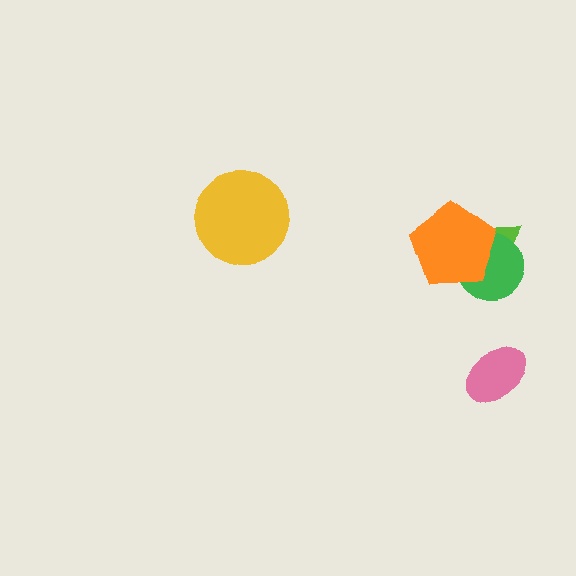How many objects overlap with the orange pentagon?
2 objects overlap with the orange pentagon.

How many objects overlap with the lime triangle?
2 objects overlap with the lime triangle.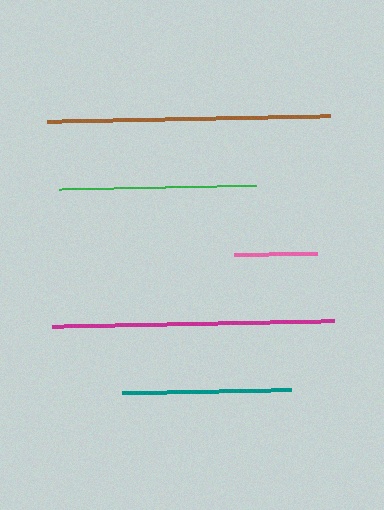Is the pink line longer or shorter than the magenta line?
The magenta line is longer than the pink line.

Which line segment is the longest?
The brown line is the longest at approximately 283 pixels.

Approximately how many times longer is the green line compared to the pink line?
The green line is approximately 2.4 times the length of the pink line.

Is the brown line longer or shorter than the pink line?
The brown line is longer than the pink line.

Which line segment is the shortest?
The pink line is the shortest at approximately 83 pixels.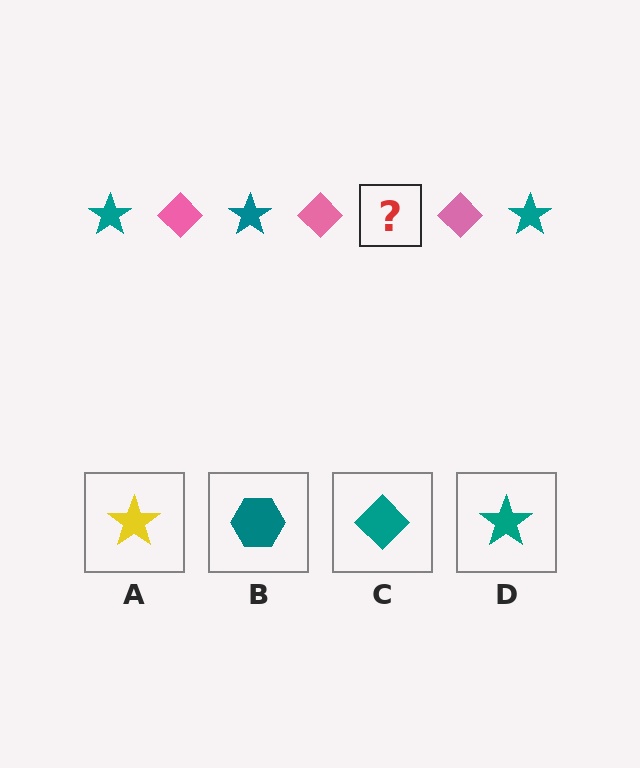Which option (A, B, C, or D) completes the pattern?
D.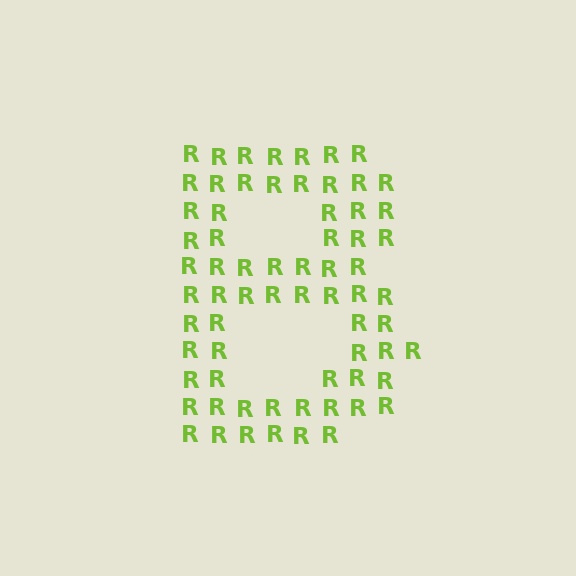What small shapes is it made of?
It is made of small letter R's.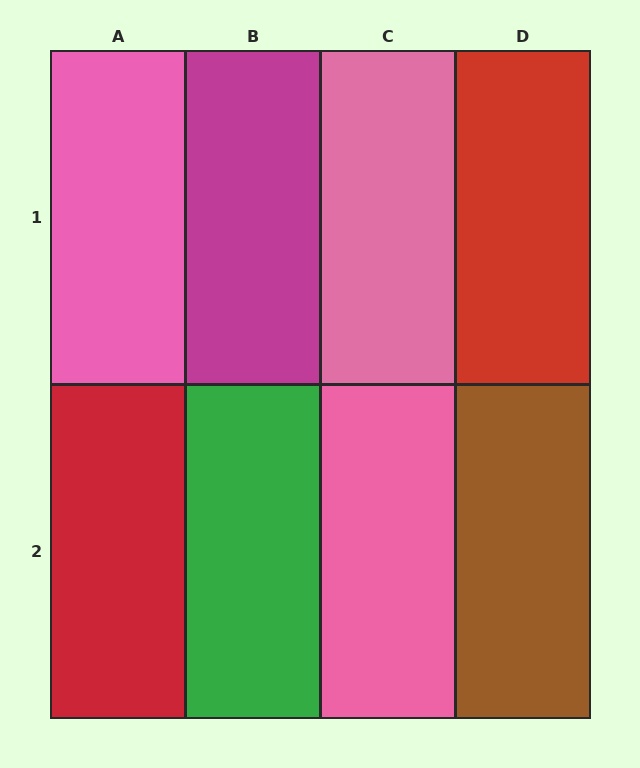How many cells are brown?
1 cell is brown.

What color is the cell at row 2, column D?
Brown.